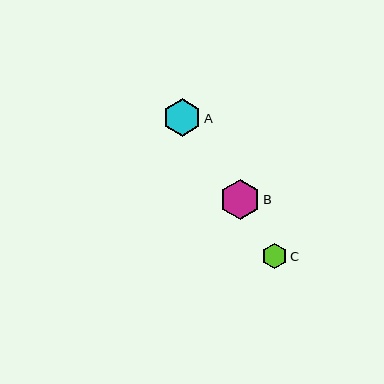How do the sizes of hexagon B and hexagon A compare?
Hexagon B and hexagon A are approximately the same size.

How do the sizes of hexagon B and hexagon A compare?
Hexagon B and hexagon A are approximately the same size.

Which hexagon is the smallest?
Hexagon C is the smallest with a size of approximately 25 pixels.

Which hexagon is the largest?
Hexagon B is the largest with a size of approximately 40 pixels.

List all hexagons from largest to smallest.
From largest to smallest: B, A, C.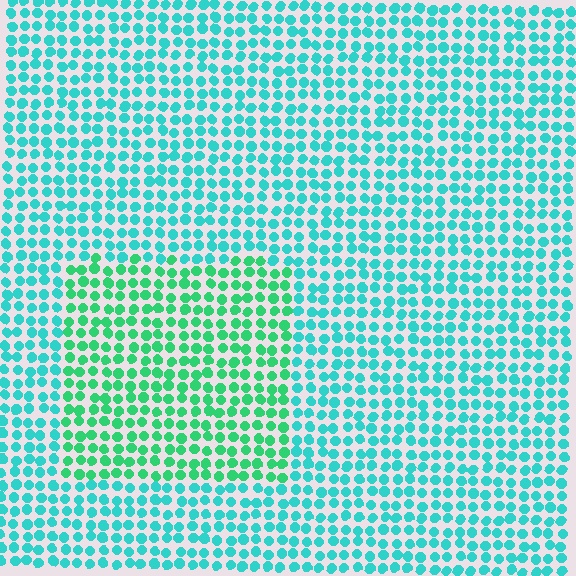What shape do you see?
I see a rectangle.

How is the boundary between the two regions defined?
The boundary is defined purely by a slight shift in hue (about 32 degrees). Spacing, size, and orientation are identical on both sides.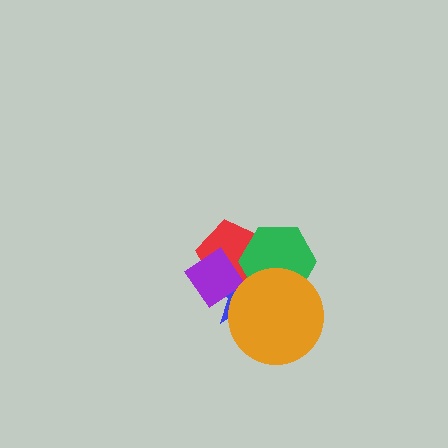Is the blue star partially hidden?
Yes, it is partially covered by another shape.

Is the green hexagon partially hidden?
Yes, it is partially covered by another shape.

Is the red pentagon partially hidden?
Yes, it is partially covered by another shape.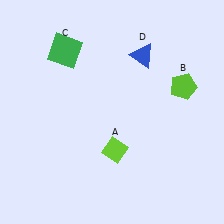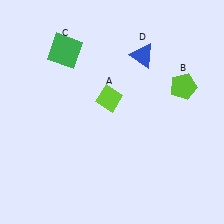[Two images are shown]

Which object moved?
The lime diamond (A) moved up.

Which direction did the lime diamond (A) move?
The lime diamond (A) moved up.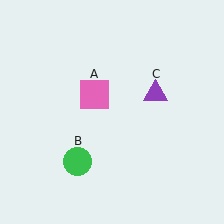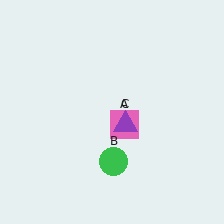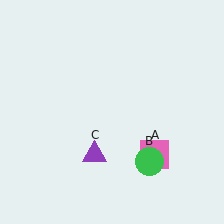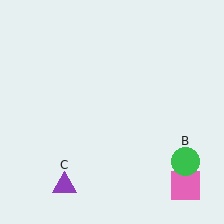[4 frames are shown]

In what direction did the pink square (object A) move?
The pink square (object A) moved down and to the right.